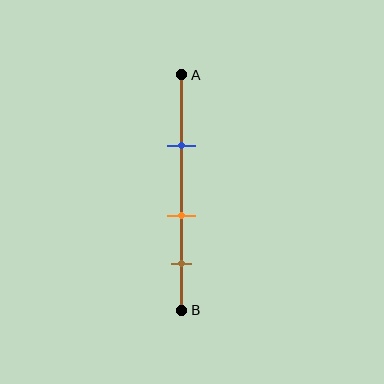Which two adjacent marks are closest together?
The orange and brown marks are the closest adjacent pair.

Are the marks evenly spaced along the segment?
Yes, the marks are approximately evenly spaced.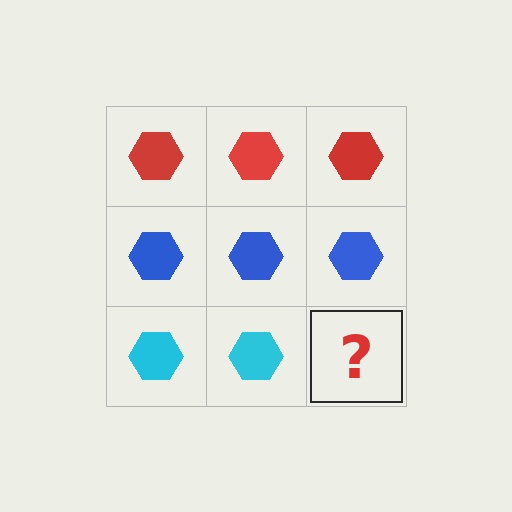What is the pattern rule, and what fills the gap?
The rule is that each row has a consistent color. The gap should be filled with a cyan hexagon.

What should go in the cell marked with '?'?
The missing cell should contain a cyan hexagon.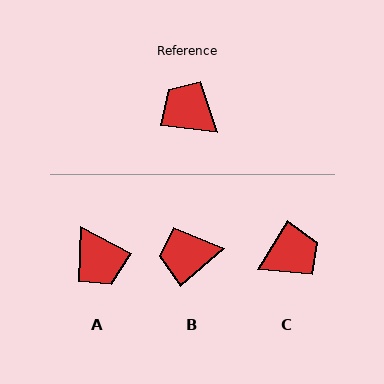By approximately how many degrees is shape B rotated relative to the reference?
Approximately 48 degrees counter-clockwise.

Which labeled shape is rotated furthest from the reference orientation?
A, about 160 degrees away.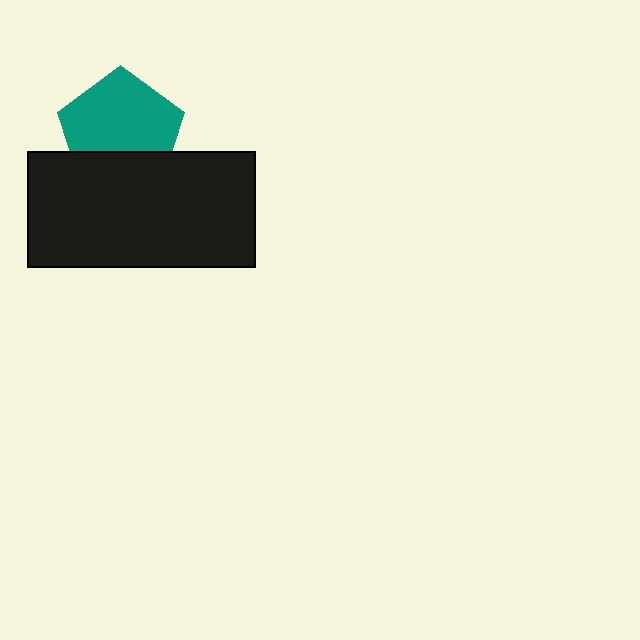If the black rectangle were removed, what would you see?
You would see the complete teal pentagon.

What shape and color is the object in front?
The object in front is a black rectangle.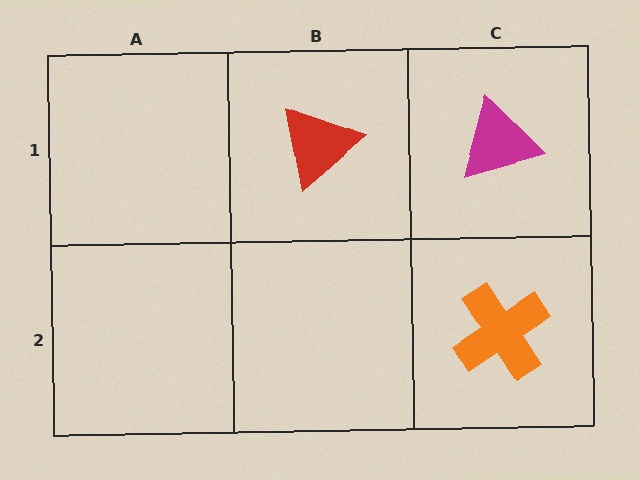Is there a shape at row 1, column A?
No, that cell is empty.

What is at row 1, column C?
A magenta triangle.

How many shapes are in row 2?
1 shape.